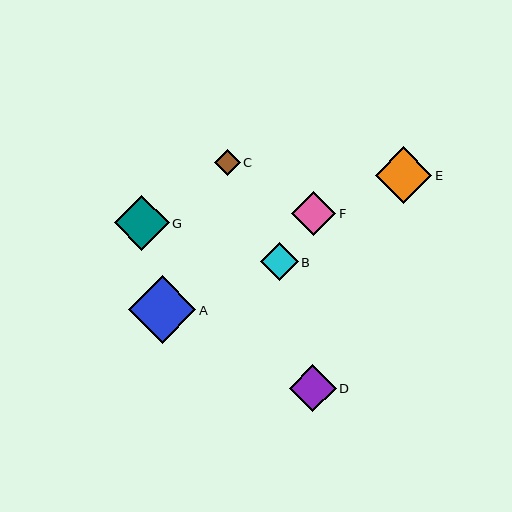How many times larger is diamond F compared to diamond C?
Diamond F is approximately 1.8 times the size of diamond C.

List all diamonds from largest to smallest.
From largest to smallest: A, E, G, D, F, B, C.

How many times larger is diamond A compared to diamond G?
Diamond A is approximately 1.2 times the size of diamond G.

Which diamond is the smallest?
Diamond C is the smallest with a size of approximately 25 pixels.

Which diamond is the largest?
Diamond A is the largest with a size of approximately 68 pixels.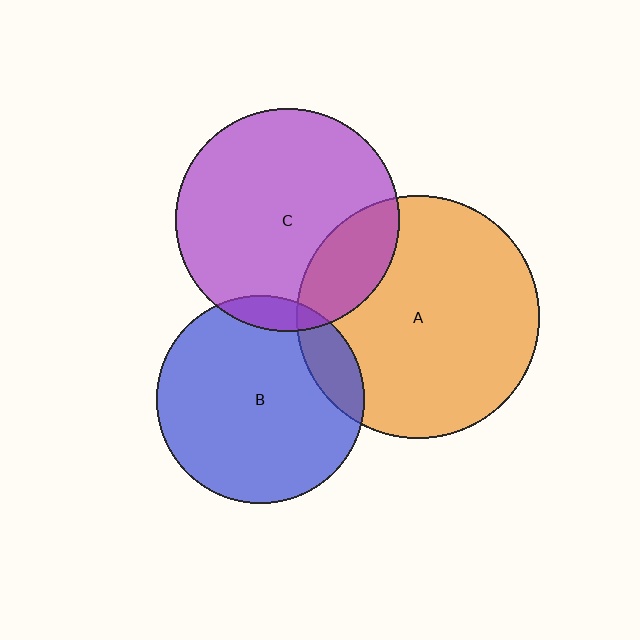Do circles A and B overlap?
Yes.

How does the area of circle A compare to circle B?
Approximately 1.4 times.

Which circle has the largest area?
Circle A (orange).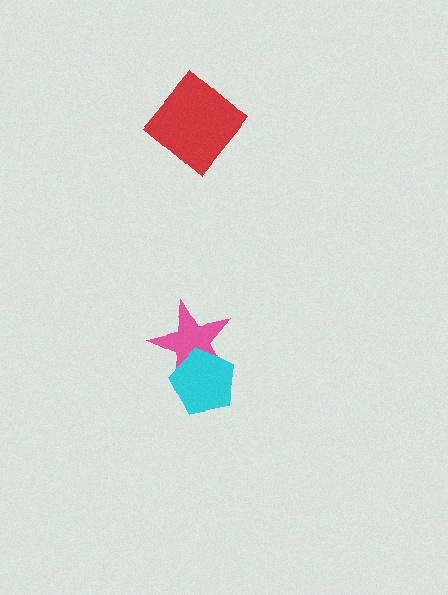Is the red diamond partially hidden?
No, no other shape covers it.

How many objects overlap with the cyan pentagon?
1 object overlaps with the cyan pentagon.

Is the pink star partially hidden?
Yes, it is partially covered by another shape.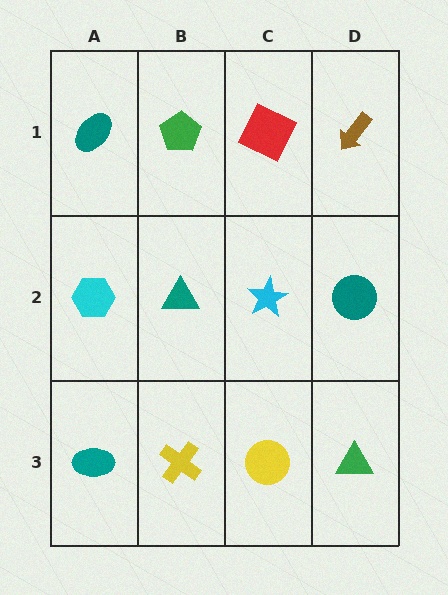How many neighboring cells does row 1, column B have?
3.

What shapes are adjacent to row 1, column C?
A cyan star (row 2, column C), a green pentagon (row 1, column B), a brown arrow (row 1, column D).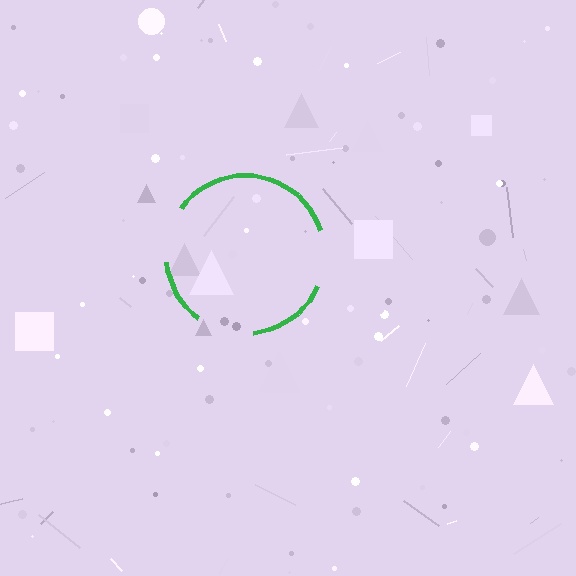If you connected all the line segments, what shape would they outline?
They would outline a circle.